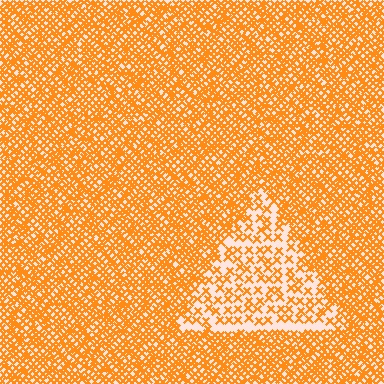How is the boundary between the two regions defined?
The boundary is defined by a change in element density (approximately 2.4x ratio). All elements are the same color, size, and shape.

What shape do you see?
I see a triangle.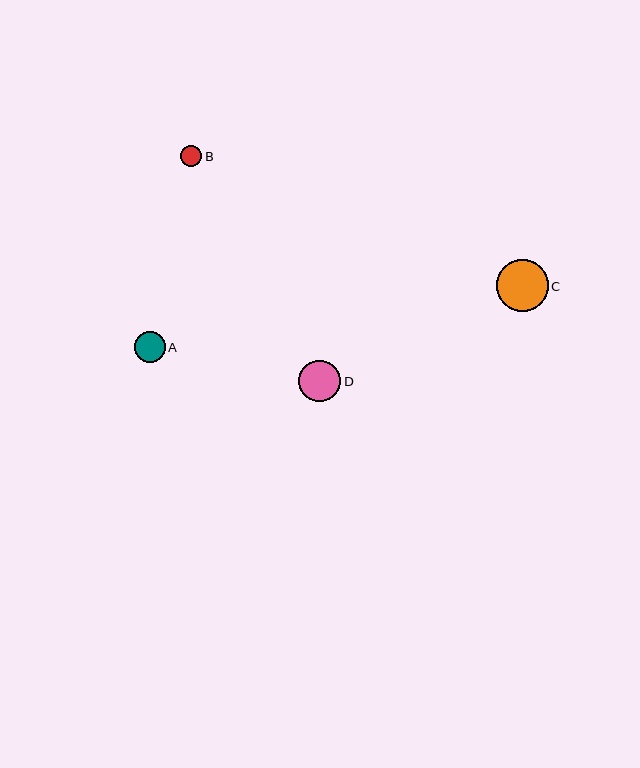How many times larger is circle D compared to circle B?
Circle D is approximately 2.0 times the size of circle B.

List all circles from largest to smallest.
From largest to smallest: C, D, A, B.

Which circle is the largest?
Circle C is the largest with a size of approximately 52 pixels.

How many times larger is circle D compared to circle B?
Circle D is approximately 2.0 times the size of circle B.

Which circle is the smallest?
Circle B is the smallest with a size of approximately 21 pixels.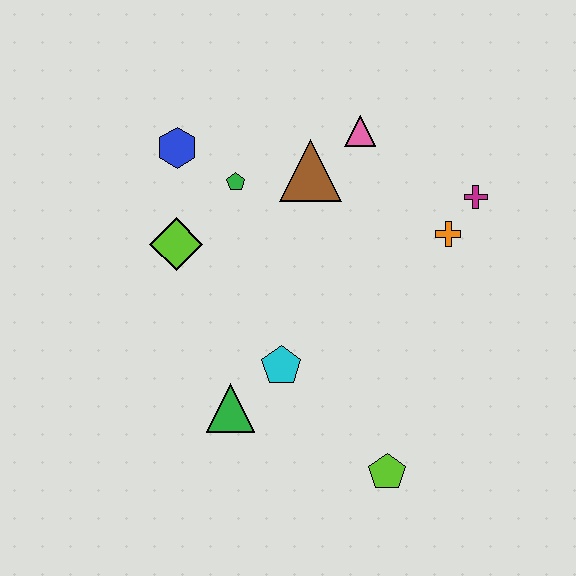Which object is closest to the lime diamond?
The green pentagon is closest to the lime diamond.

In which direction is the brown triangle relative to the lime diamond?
The brown triangle is to the right of the lime diamond.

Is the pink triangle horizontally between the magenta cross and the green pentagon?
Yes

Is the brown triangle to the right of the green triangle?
Yes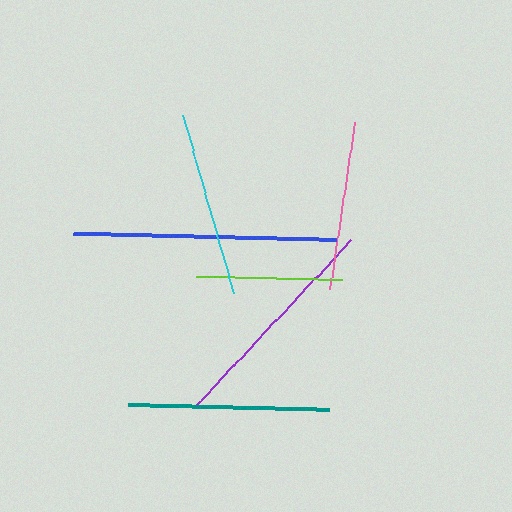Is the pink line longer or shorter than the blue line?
The blue line is longer than the pink line.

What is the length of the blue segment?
The blue segment is approximately 263 pixels long.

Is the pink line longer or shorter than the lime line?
The pink line is longer than the lime line.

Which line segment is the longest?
The blue line is the longest at approximately 263 pixels.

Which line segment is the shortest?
The lime line is the shortest at approximately 147 pixels.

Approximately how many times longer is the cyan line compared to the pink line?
The cyan line is approximately 1.1 times the length of the pink line.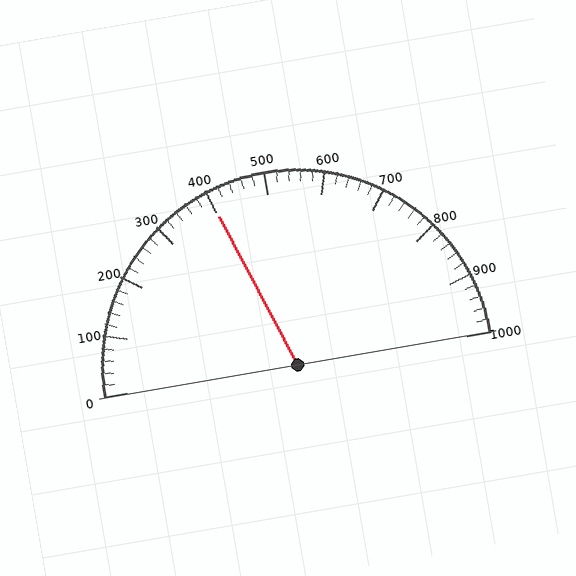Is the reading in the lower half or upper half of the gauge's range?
The reading is in the lower half of the range (0 to 1000).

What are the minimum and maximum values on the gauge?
The gauge ranges from 0 to 1000.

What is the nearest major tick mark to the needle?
The nearest major tick mark is 400.